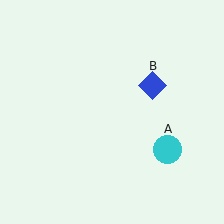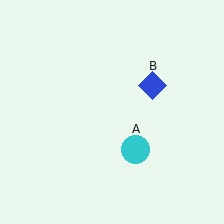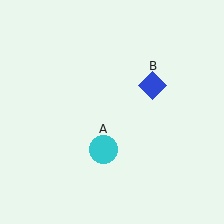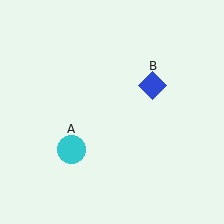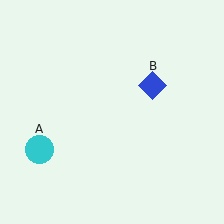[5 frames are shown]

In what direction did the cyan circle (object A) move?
The cyan circle (object A) moved left.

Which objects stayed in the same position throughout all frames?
Blue diamond (object B) remained stationary.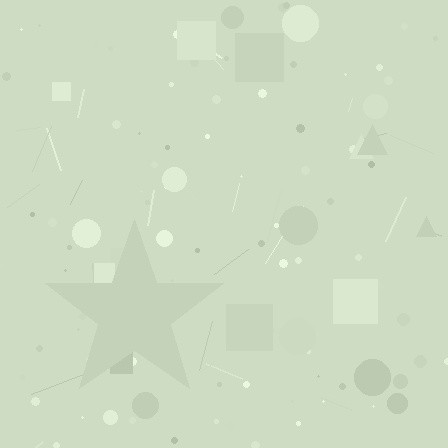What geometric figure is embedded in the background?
A star is embedded in the background.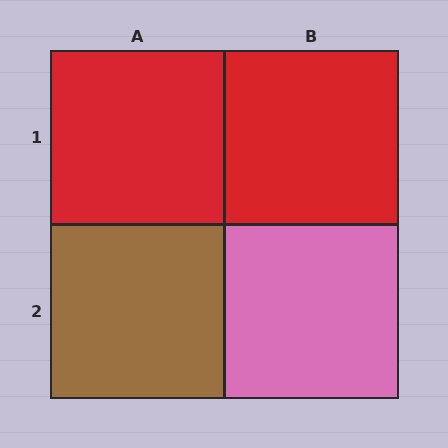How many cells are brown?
1 cell is brown.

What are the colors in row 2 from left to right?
Brown, pink.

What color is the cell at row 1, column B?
Red.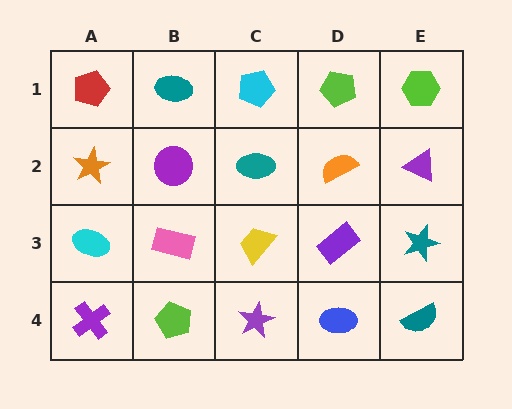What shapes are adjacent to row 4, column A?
A cyan ellipse (row 3, column A), a lime pentagon (row 4, column B).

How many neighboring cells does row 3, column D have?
4.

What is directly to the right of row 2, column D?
A purple triangle.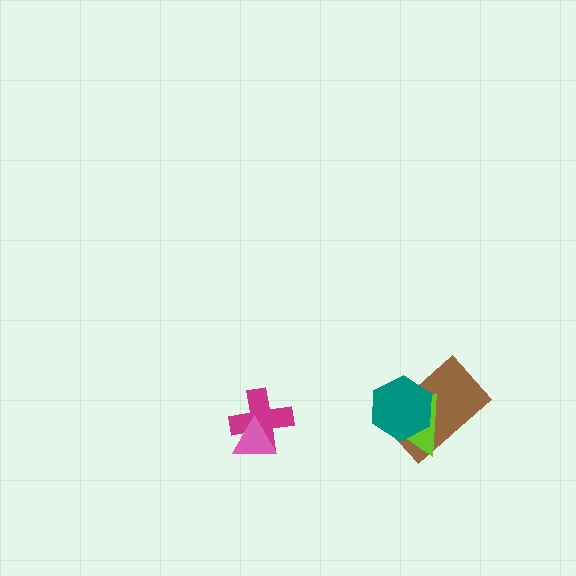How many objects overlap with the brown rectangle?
2 objects overlap with the brown rectangle.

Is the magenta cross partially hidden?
Yes, it is partially covered by another shape.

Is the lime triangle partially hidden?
Yes, it is partially covered by another shape.